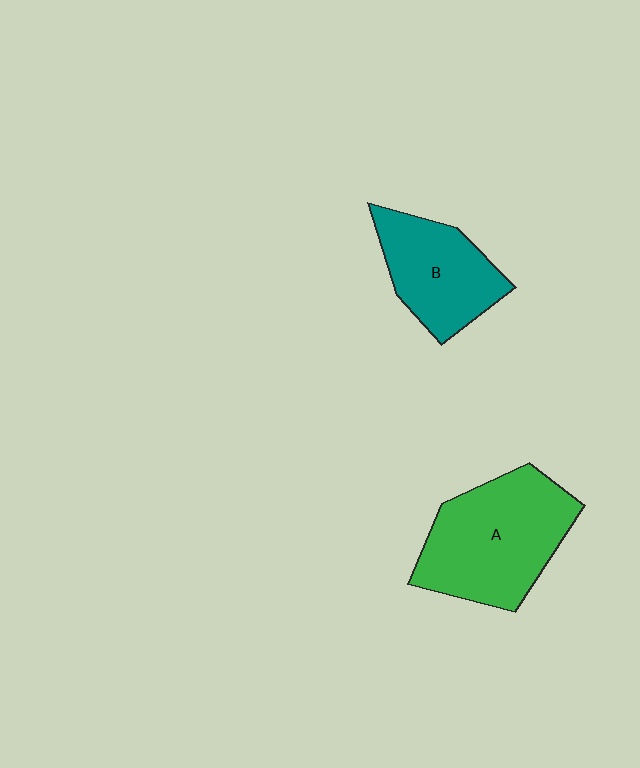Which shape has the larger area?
Shape A (green).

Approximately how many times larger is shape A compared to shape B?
Approximately 1.4 times.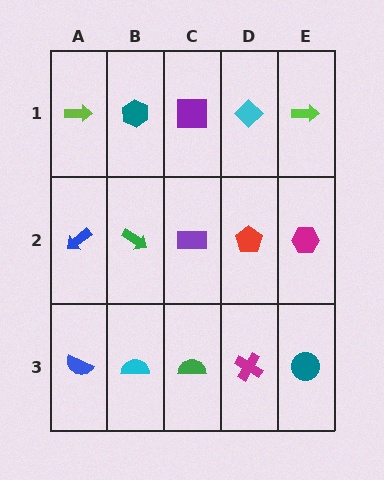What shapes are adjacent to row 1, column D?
A red pentagon (row 2, column D), a purple square (row 1, column C), a lime arrow (row 1, column E).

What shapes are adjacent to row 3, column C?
A purple rectangle (row 2, column C), a cyan semicircle (row 3, column B), a magenta cross (row 3, column D).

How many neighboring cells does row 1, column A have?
2.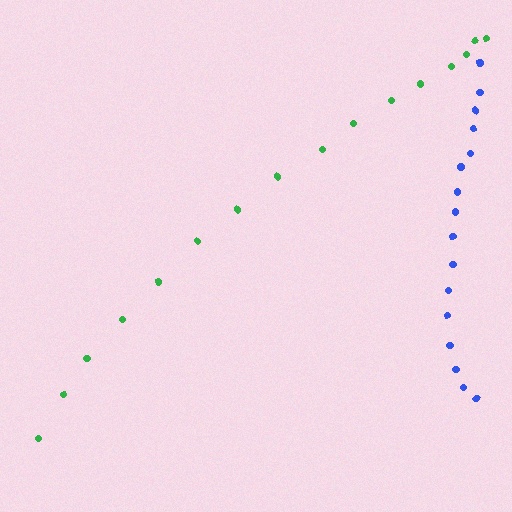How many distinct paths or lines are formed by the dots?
There are 2 distinct paths.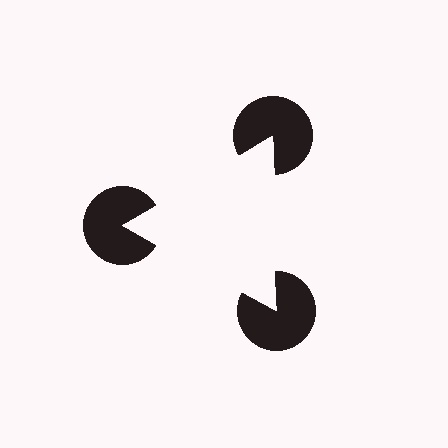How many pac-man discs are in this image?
There are 3 — one at each vertex of the illusory triangle.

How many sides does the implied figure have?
3 sides.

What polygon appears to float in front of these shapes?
An illusory triangle — its edges are inferred from the aligned wedge cuts in the pac-man discs, not physically drawn.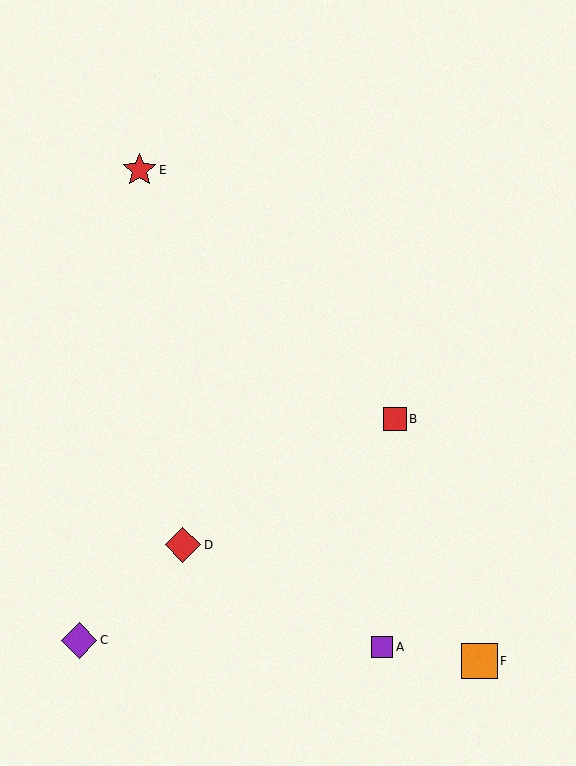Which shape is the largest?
The orange square (labeled F) is the largest.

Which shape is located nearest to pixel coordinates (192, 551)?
The red diamond (labeled D) at (183, 545) is nearest to that location.